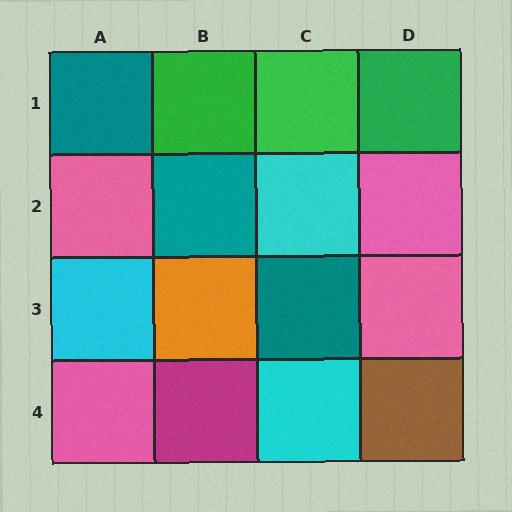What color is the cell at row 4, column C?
Cyan.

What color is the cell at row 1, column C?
Green.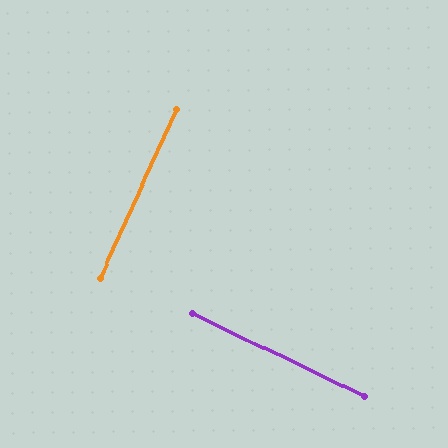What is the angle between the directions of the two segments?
Approximately 89 degrees.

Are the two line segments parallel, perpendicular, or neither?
Perpendicular — they meet at approximately 89°.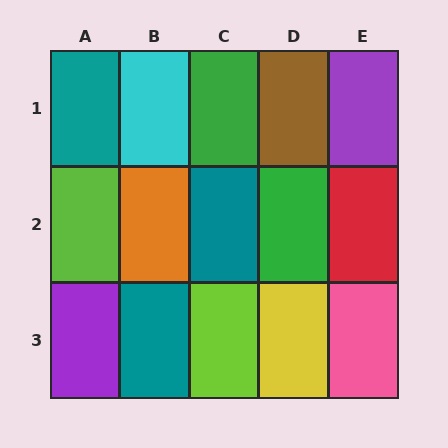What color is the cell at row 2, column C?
Teal.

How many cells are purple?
2 cells are purple.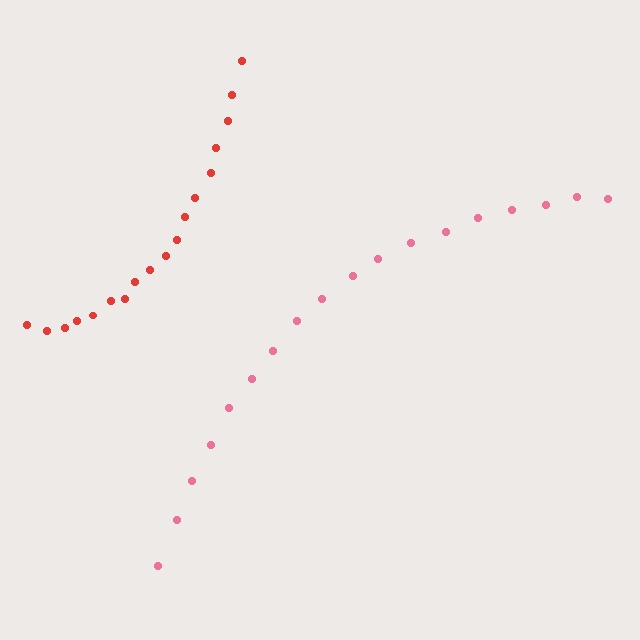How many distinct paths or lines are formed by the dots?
There are 2 distinct paths.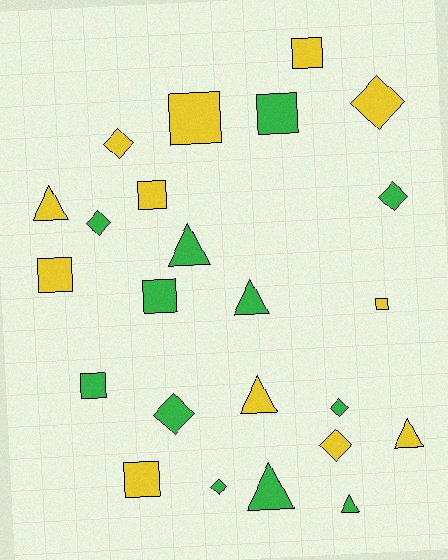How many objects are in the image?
There are 24 objects.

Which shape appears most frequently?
Square, with 9 objects.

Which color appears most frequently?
Yellow, with 12 objects.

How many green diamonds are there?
There are 5 green diamonds.